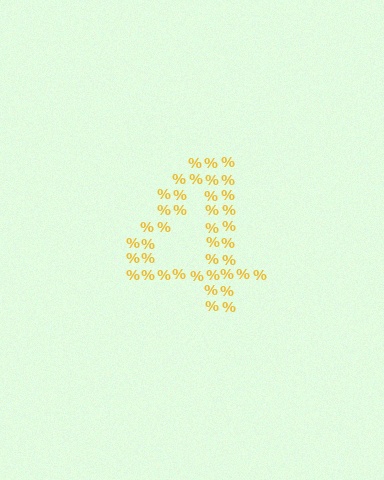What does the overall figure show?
The overall figure shows the digit 4.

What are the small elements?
The small elements are percent signs.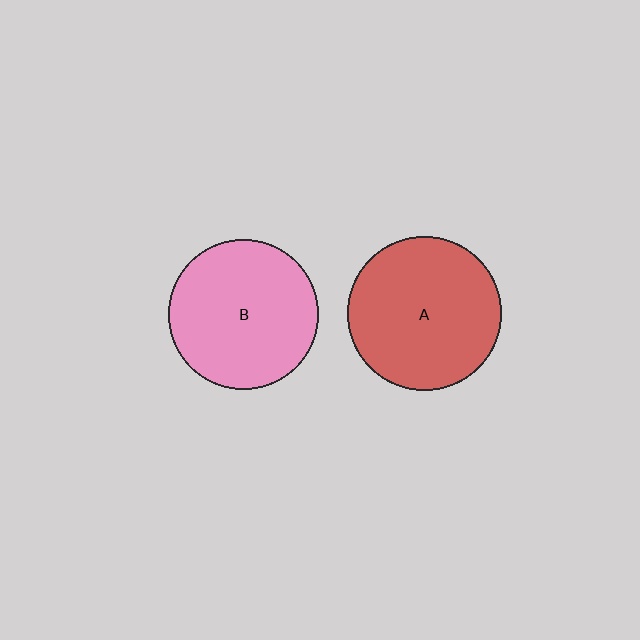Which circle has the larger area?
Circle A (red).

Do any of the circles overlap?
No, none of the circles overlap.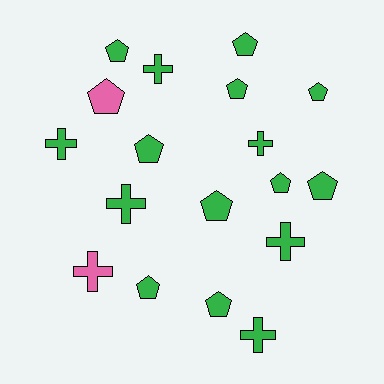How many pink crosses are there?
There is 1 pink cross.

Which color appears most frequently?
Green, with 16 objects.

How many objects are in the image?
There are 18 objects.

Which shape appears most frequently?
Pentagon, with 11 objects.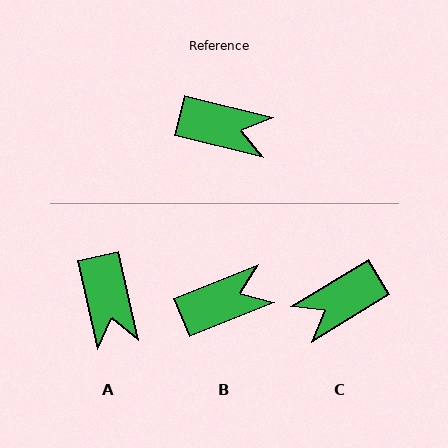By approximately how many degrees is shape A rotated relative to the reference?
Approximately 64 degrees clockwise.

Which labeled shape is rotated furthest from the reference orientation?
C, about 135 degrees away.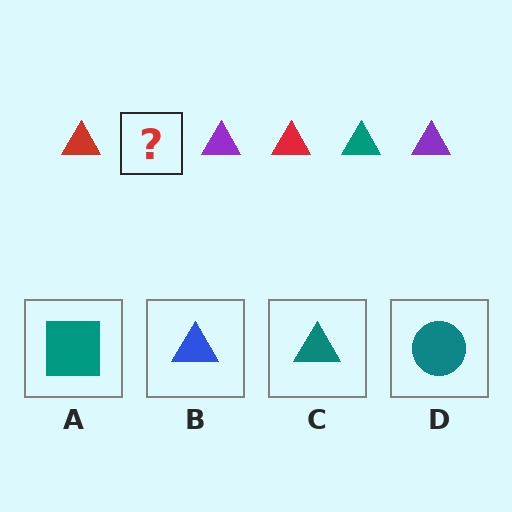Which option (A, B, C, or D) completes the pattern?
C.